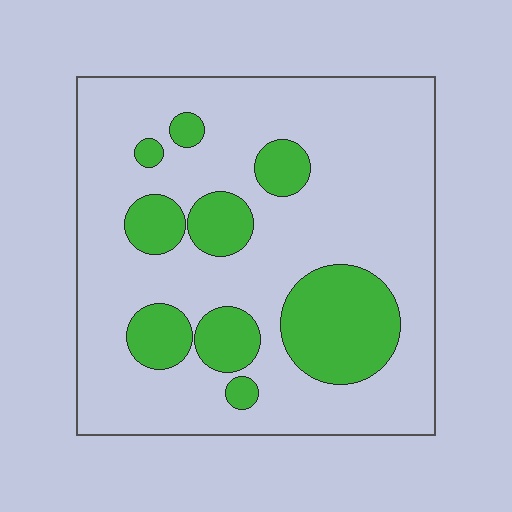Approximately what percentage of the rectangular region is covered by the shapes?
Approximately 25%.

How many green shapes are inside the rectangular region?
9.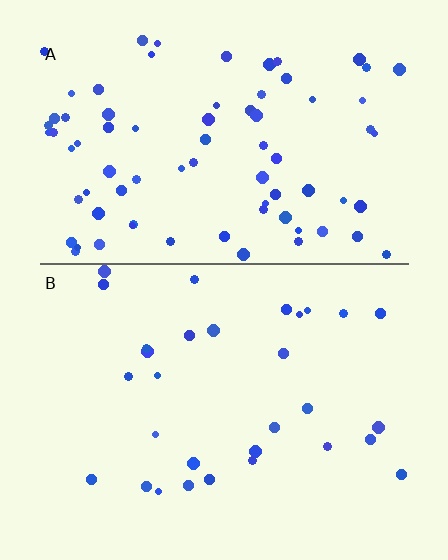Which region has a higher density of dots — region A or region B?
A (the top).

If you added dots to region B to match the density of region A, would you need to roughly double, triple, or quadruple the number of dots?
Approximately triple.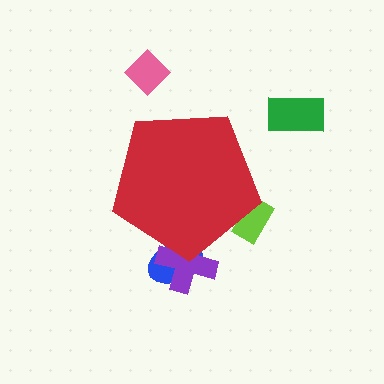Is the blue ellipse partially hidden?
Yes, the blue ellipse is partially hidden behind the red pentagon.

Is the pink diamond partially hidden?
No, the pink diamond is fully visible.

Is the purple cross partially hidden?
Yes, the purple cross is partially hidden behind the red pentagon.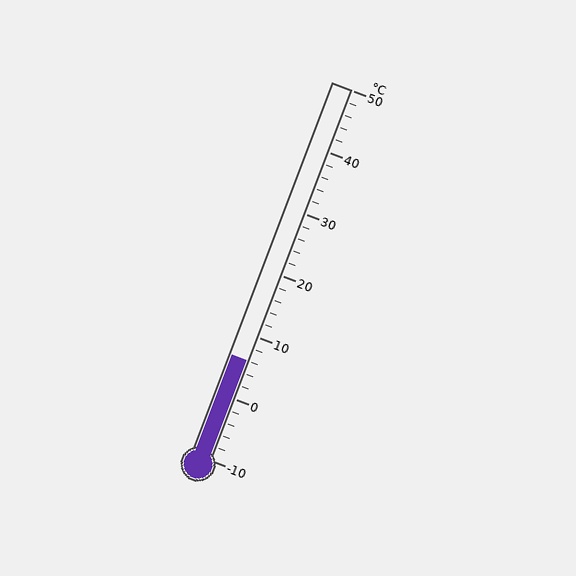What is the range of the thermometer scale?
The thermometer scale ranges from -10°C to 50°C.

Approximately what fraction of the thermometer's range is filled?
The thermometer is filled to approximately 25% of its range.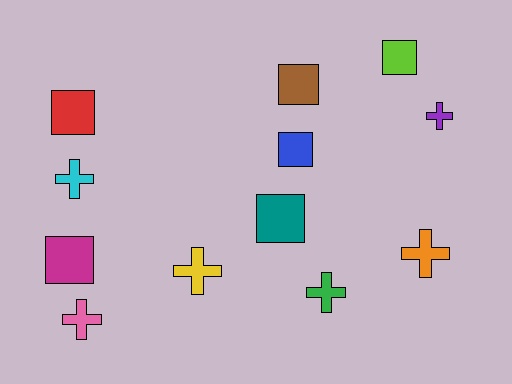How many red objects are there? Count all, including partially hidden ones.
There is 1 red object.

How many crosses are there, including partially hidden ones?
There are 6 crosses.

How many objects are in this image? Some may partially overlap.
There are 12 objects.